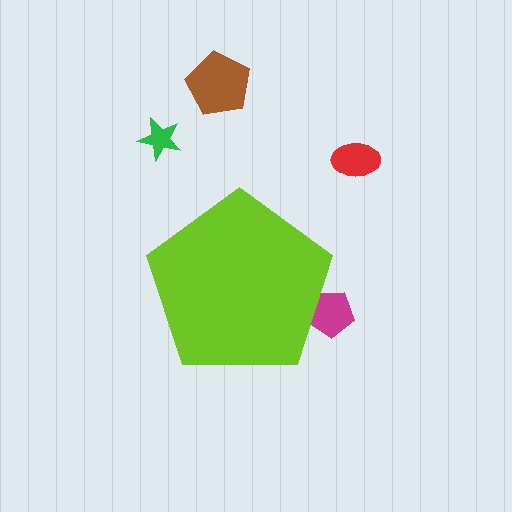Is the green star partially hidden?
No, the green star is fully visible.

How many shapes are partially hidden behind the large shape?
1 shape is partially hidden.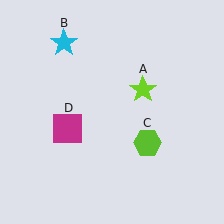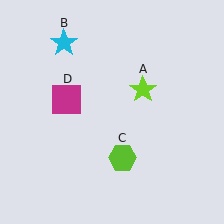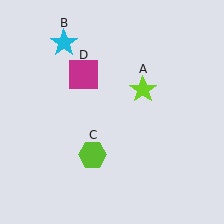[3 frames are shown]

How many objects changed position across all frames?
2 objects changed position: lime hexagon (object C), magenta square (object D).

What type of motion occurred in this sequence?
The lime hexagon (object C), magenta square (object D) rotated clockwise around the center of the scene.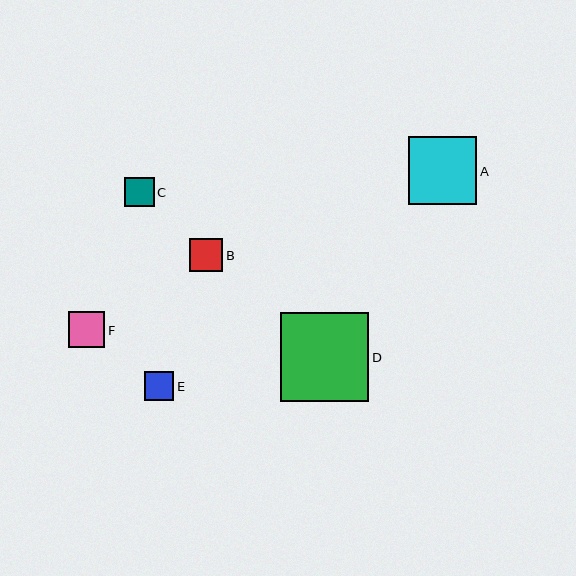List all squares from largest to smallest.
From largest to smallest: D, A, F, B, C, E.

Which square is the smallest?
Square E is the smallest with a size of approximately 29 pixels.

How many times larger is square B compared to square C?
Square B is approximately 1.1 times the size of square C.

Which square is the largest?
Square D is the largest with a size of approximately 89 pixels.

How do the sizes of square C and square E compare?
Square C and square E are approximately the same size.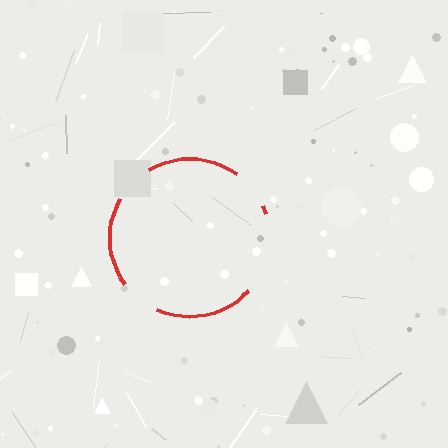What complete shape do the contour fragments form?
The contour fragments form a circle.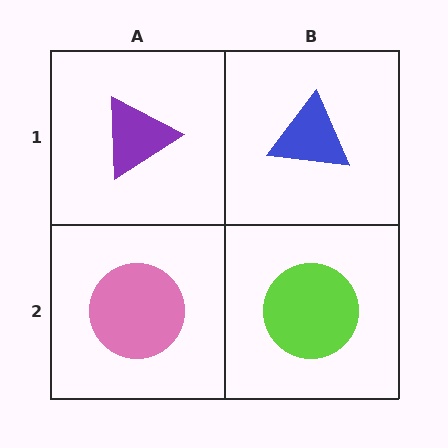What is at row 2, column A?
A pink circle.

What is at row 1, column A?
A purple triangle.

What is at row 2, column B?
A lime circle.